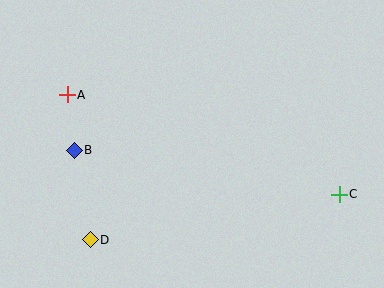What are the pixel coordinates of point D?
Point D is at (90, 240).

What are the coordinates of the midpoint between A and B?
The midpoint between A and B is at (71, 122).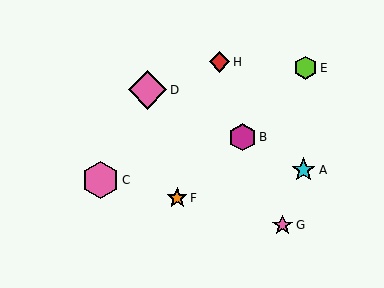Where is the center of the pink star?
The center of the pink star is at (283, 225).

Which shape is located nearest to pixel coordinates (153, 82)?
The pink diamond (labeled D) at (147, 90) is nearest to that location.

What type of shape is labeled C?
Shape C is a pink hexagon.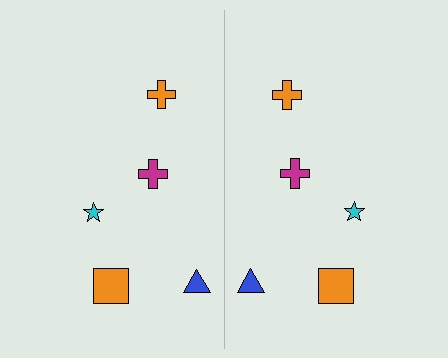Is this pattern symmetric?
Yes, this pattern has bilateral (reflection) symmetry.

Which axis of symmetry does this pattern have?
The pattern has a vertical axis of symmetry running through the center of the image.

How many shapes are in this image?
There are 10 shapes in this image.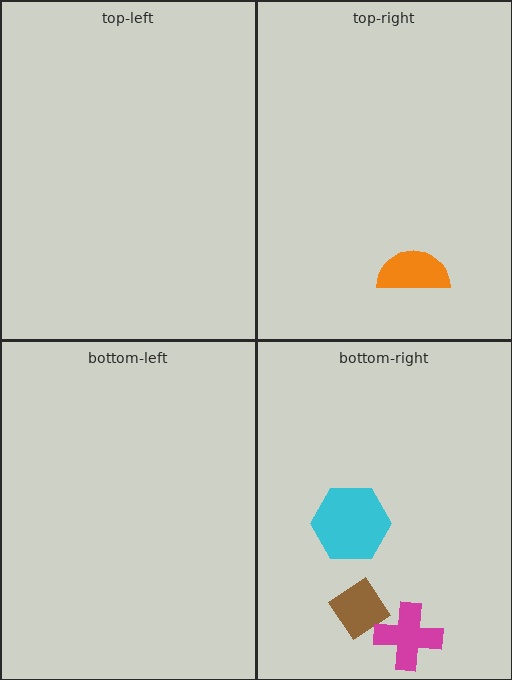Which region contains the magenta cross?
The bottom-right region.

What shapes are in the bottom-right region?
The brown diamond, the cyan hexagon, the magenta cross.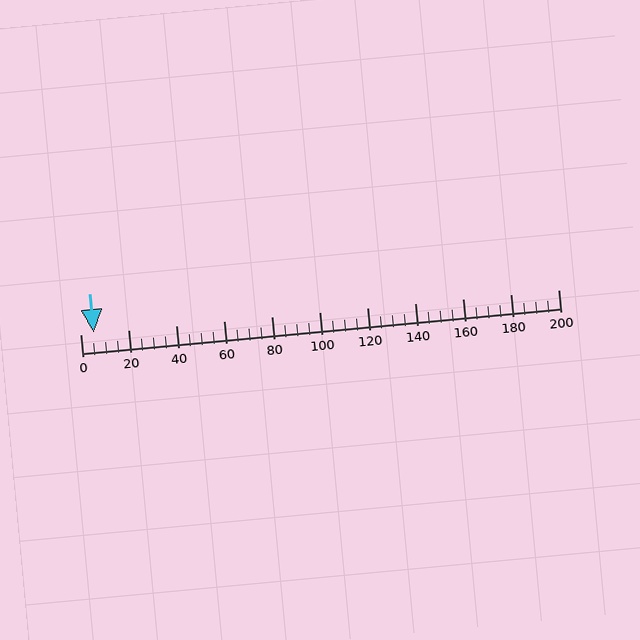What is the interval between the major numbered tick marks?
The major tick marks are spaced 20 units apart.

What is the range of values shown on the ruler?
The ruler shows values from 0 to 200.